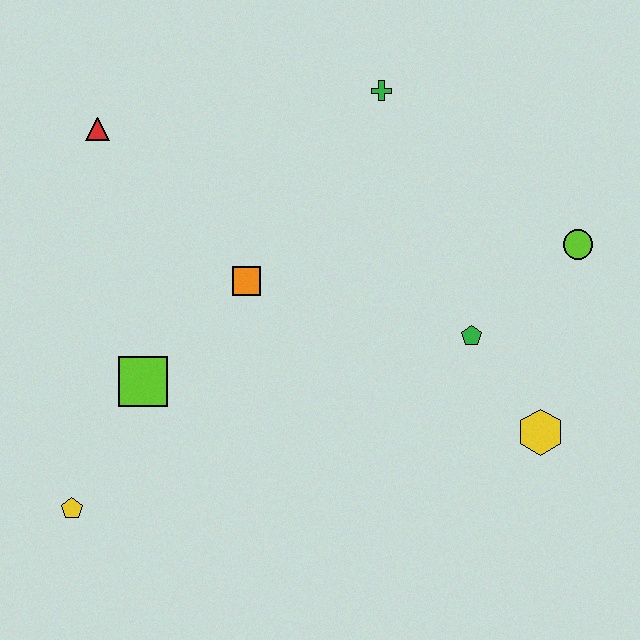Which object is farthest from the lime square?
The lime circle is farthest from the lime square.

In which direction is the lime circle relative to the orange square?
The lime circle is to the right of the orange square.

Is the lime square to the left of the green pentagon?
Yes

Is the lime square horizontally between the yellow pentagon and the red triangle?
No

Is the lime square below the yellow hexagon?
No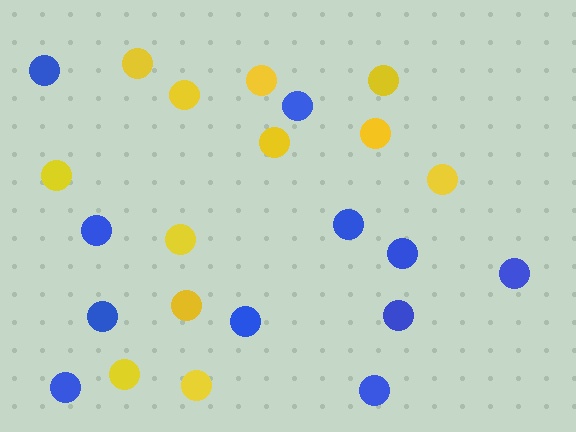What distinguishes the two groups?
There are 2 groups: one group of blue circles (11) and one group of yellow circles (12).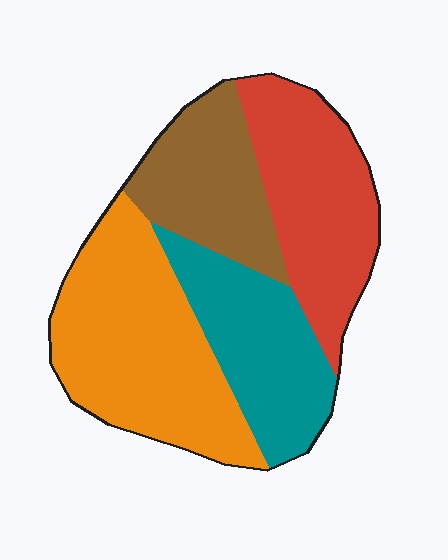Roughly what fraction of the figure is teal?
Teal takes up about one fifth (1/5) of the figure.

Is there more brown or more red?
Red.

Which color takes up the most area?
Orange, at roughly 35%.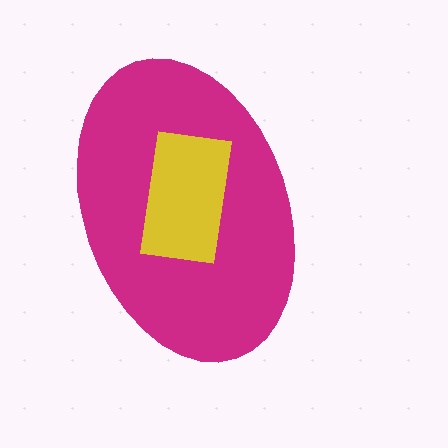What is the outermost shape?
The magenta ellipse.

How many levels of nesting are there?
2.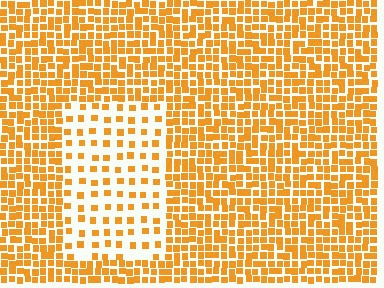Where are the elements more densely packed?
The elements are more densely packed outside the rectangle boundary.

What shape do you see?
I see a rectangle.